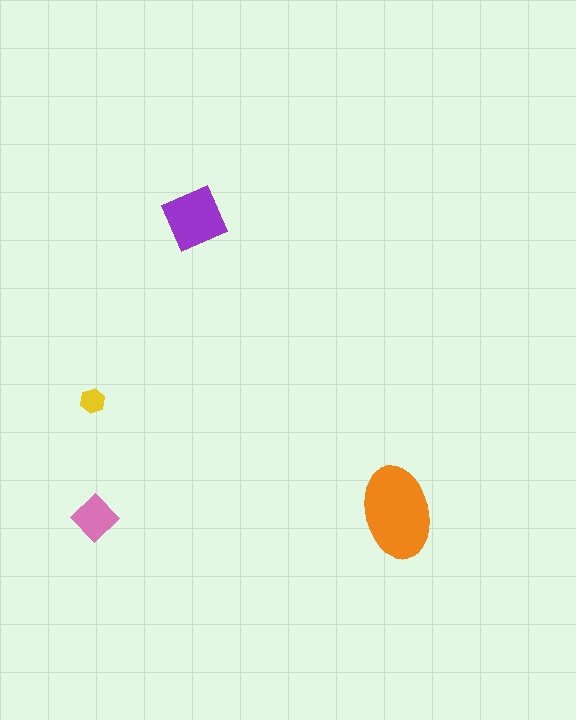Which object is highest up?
The purple square is topmost.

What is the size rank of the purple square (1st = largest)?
2nd.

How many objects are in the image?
There are 4 objects in the image.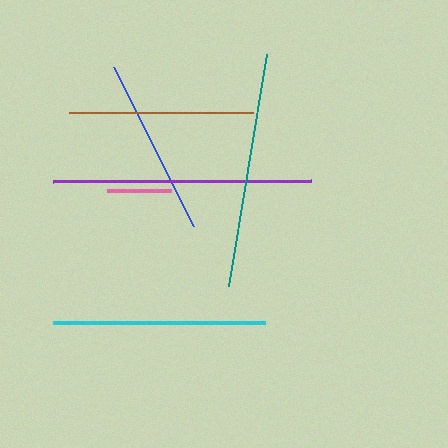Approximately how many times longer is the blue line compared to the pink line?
The blue line is approximately 2.8 times the length of the pink line.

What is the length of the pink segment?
The pink segment is approximately 64 pixels long.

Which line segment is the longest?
The purple line is the longest at approximately 259 pixels.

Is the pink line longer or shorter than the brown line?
The brown line is longer than the pink line.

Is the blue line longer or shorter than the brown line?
The brown line is longer than the blue line.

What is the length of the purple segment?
The purple segment is approximately 259 pixels long.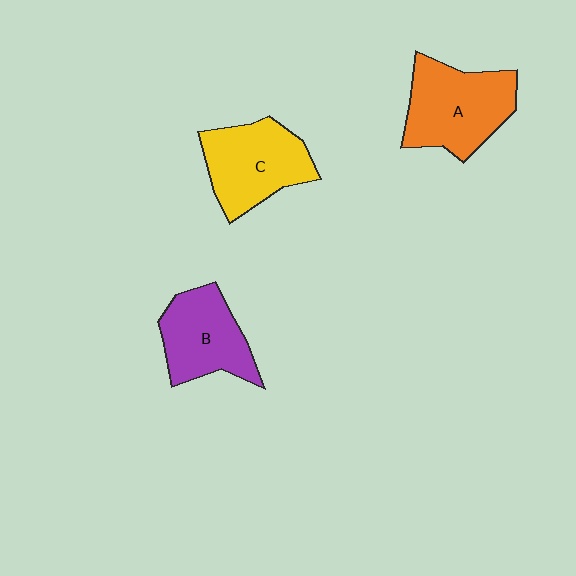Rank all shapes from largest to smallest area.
From largest to smallest: A (orange), C (yellow), B (purple).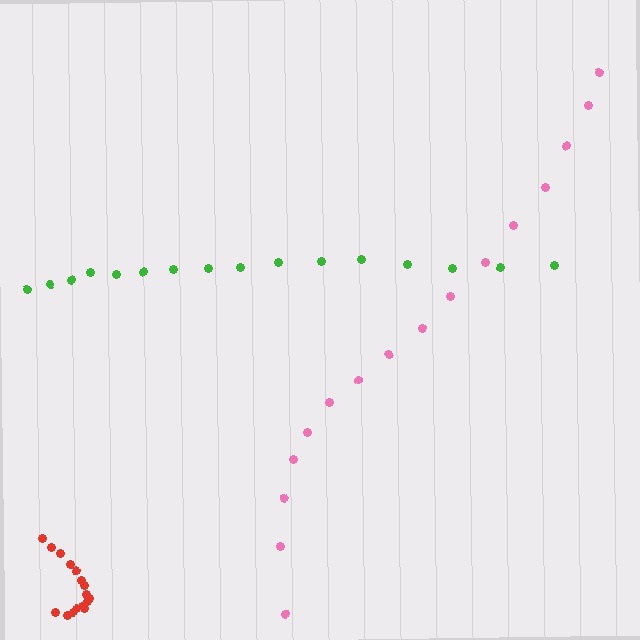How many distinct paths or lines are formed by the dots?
There are 3 distinct paths.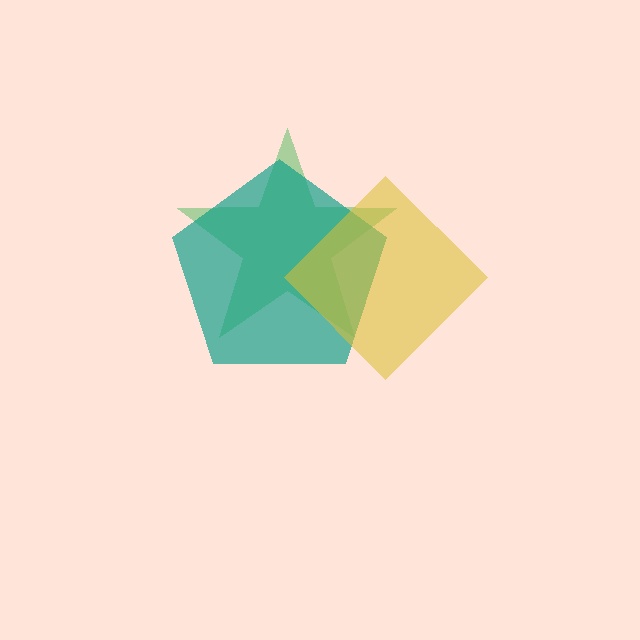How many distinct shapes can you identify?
There are 3 distinct shapes: a green star, a teal pentagon, a yellow diamond.